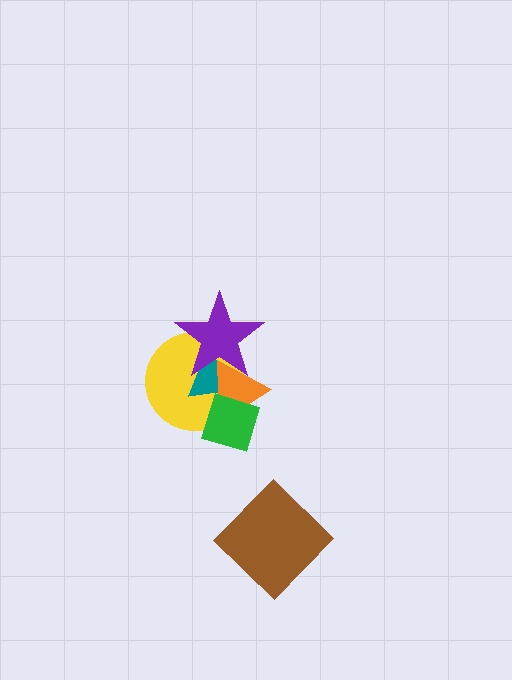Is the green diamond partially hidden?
No, no other shape covers it.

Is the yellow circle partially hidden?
Yes, it is partially covered by another shape.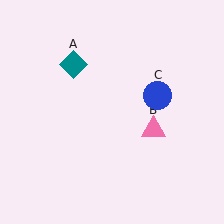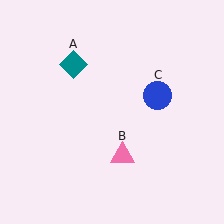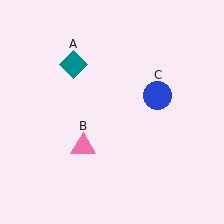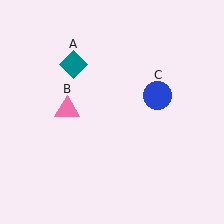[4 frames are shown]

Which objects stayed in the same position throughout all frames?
Teal diamond (object A) and blue circle (object C) remained stationary.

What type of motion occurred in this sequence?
The pink triangle (object B) rotated clockwise around the center of the scene.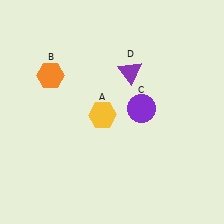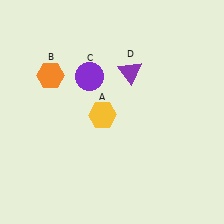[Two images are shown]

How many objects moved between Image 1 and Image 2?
1 object moved between the two images.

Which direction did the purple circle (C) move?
The purple circle (C) moved left.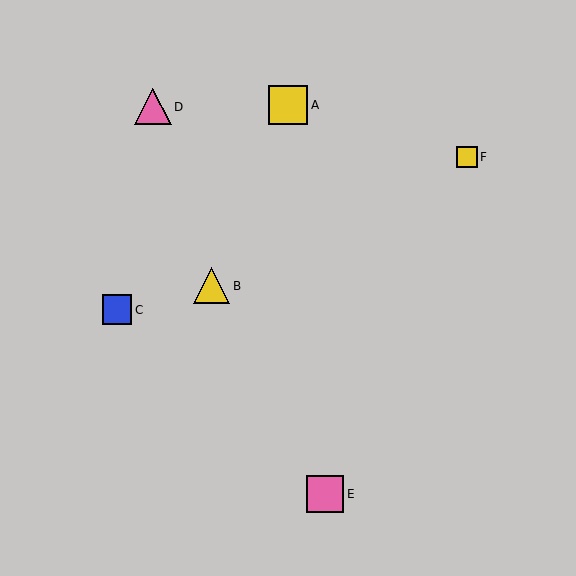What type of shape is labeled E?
Shape E is a pink square.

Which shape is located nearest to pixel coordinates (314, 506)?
The pink square (labeled E) at (325, 494) is nearest to that location.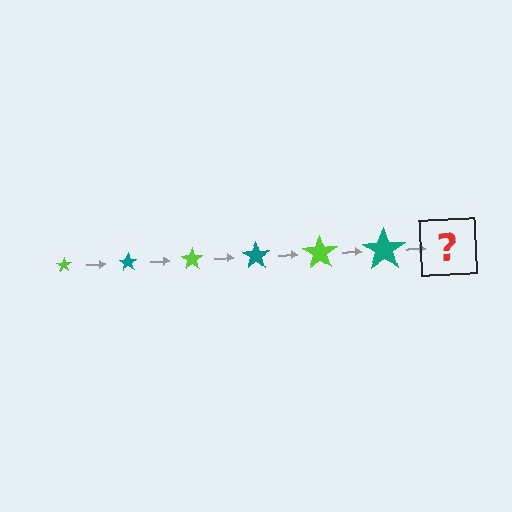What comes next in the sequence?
The next element should be a lime star, larger than the previous one.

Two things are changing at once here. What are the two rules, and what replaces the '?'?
The two rules are that the star grows larger each step and the color cycles through lime and teal. The '?' should be a lime star, larger than the previous one.